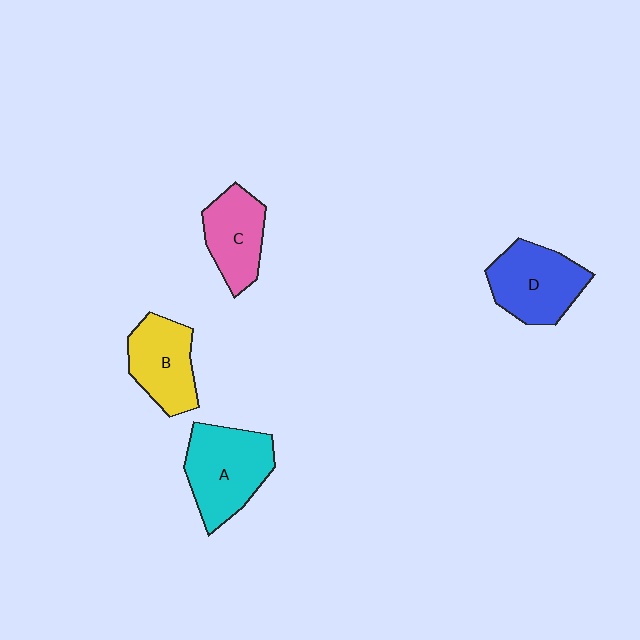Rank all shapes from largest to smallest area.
From largest to smallest: A (cyan), D (blue), B (yellow), C (pink).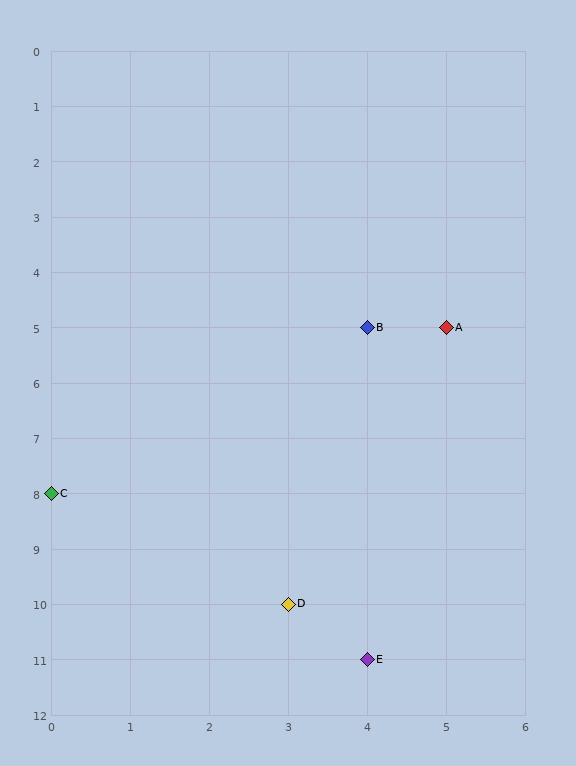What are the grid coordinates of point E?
Point E is at grid coordinates (4, 11).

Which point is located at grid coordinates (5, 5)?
Point A is at (5, 5).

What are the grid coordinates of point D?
Point D is at grid coordinates (3, 10).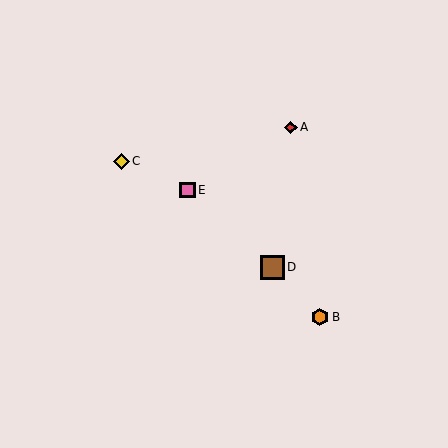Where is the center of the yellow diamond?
The center of the yellow diamond is at (122, 161).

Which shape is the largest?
The brown square (labeled D) is the largest.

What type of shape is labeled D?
Shape D is a brown square.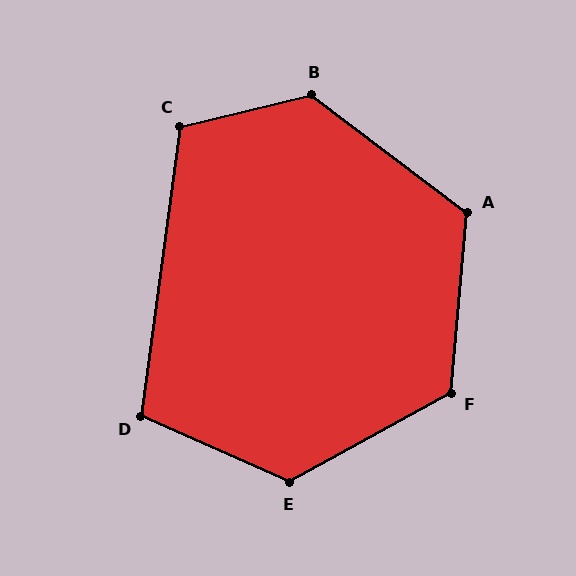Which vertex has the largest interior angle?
B, at approximately 130 degrees.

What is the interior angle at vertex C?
Approximately 111 degrees (obtuse).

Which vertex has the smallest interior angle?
D, at approximately 107 degrees.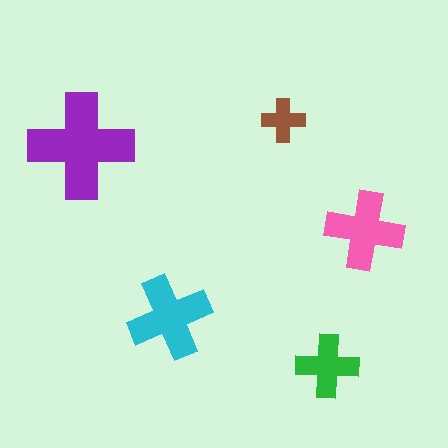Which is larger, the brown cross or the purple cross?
The purple one.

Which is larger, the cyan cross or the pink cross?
The cyan one.